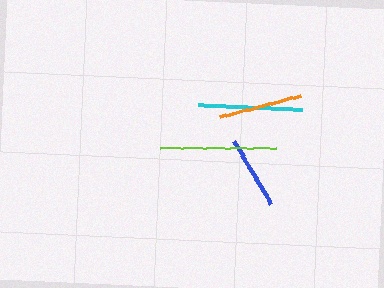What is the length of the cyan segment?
The cyan segment is approximately 105 pixels long.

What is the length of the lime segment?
The lime segment is approximately 116 pixels long.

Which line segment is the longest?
The lime line is the longest at approximately 116 pixels.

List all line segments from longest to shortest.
From longest to shortest: lime, cyan, orange, blue.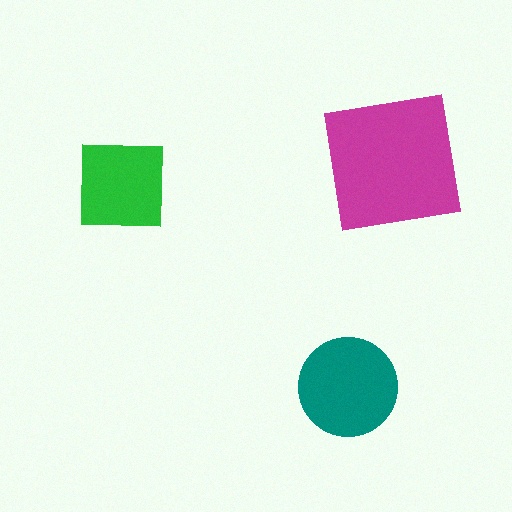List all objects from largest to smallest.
The magenta square, the teal circle, the green square.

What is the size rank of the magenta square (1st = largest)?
1st.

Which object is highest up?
The magenta square is topmost.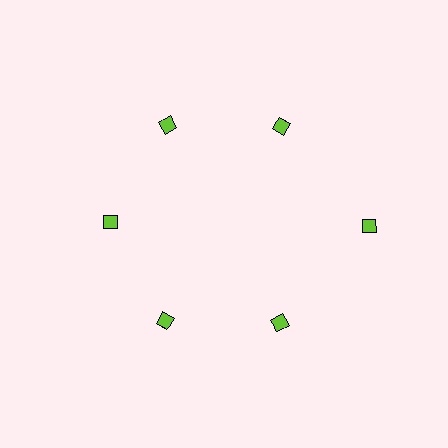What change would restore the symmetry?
The symmetry would be restored by moving it inward, back onto the ring so that all 6 diamonds sit at equal angles and equal distance from the center.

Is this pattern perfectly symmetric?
No. The 6 lime diamonds are arranged in a ring, but one element near the 3 o'clock position is pushed outward from the center, breaking the 6-fold rotational symmetry.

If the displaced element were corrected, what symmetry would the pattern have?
It would have 6-fold rotational symmetry — the pattern would map onto itself every 60 degrees.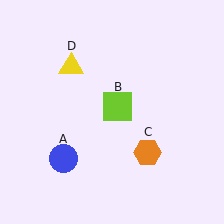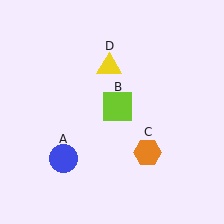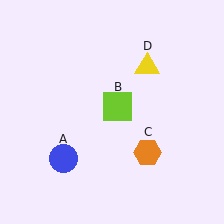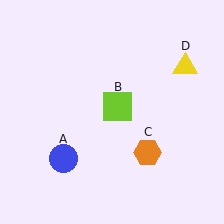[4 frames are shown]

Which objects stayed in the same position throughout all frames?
Blue circle (object A) and lime square (object B) and orange hexagon (object C) remained stationary.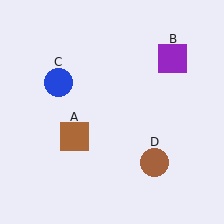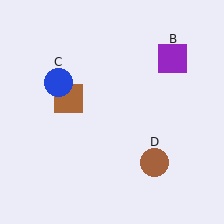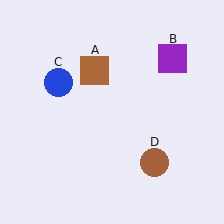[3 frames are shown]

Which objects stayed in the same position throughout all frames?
Purple square (object B) and blue circle (object C) and brown circle (object D) remained stationary.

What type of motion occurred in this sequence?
The brown square (object A) rotated clockwise around the center of the scene.